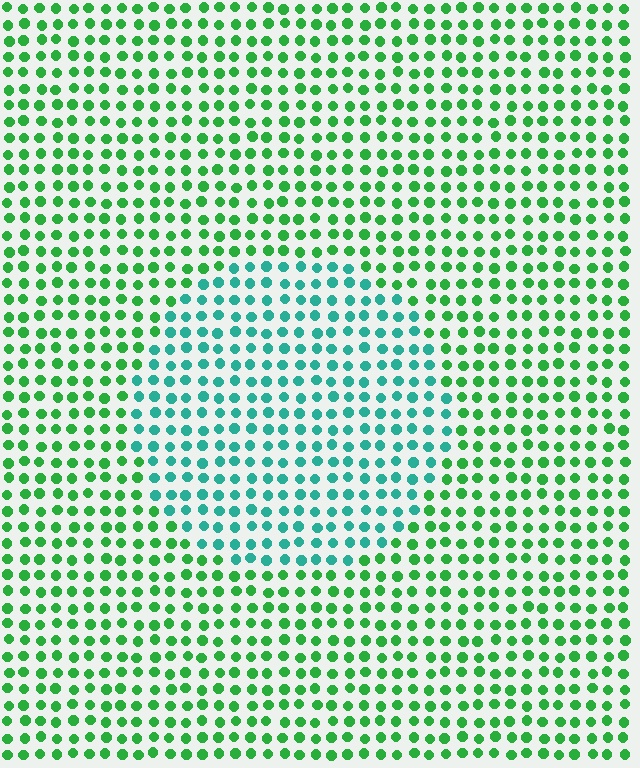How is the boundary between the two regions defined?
The boundary is defined purely by a slight shift in hue (about 42 degrees). Spacing, size, and orientation are identical on both sides.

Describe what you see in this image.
The image is filled with small green elements in a uniform arrangement. A circle-shaped region is visible where the elements are tinted to a slightly different hue, forming a subtle color boundary.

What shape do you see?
I see a circle.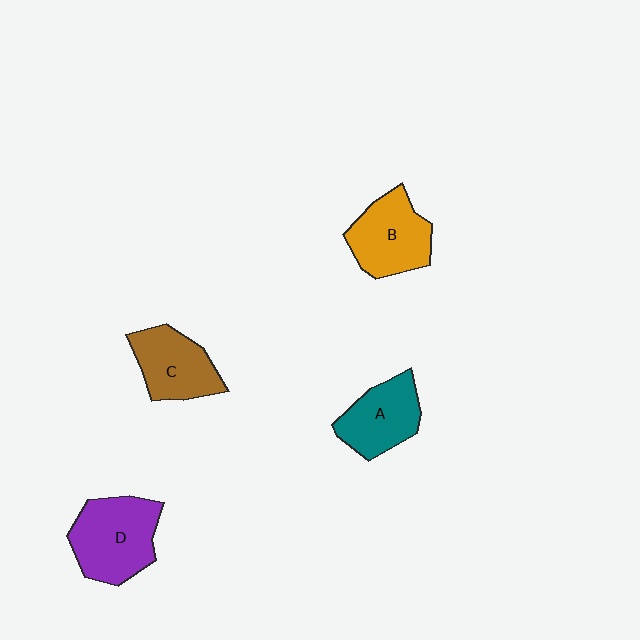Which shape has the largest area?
Shape D (purple).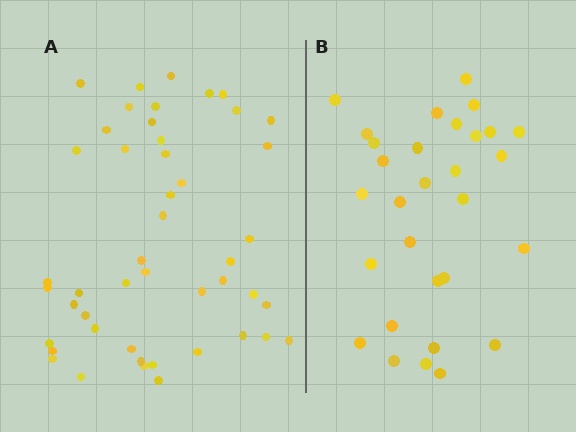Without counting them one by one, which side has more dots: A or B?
Region A (the left region) has more dots.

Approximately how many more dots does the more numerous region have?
Region A has approximately 15 more dots than region B.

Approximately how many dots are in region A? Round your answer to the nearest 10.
About 50 dots. (The exact count is 47, which rounds to 50.)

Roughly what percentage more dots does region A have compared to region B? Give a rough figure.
About 55% more.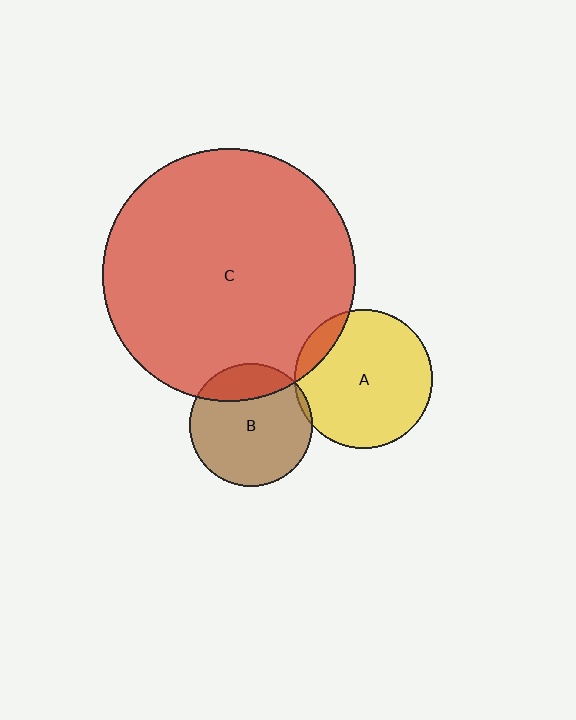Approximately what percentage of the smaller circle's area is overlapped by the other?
Approximately 5%.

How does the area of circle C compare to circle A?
Approximately 3.3 times.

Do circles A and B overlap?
Yes.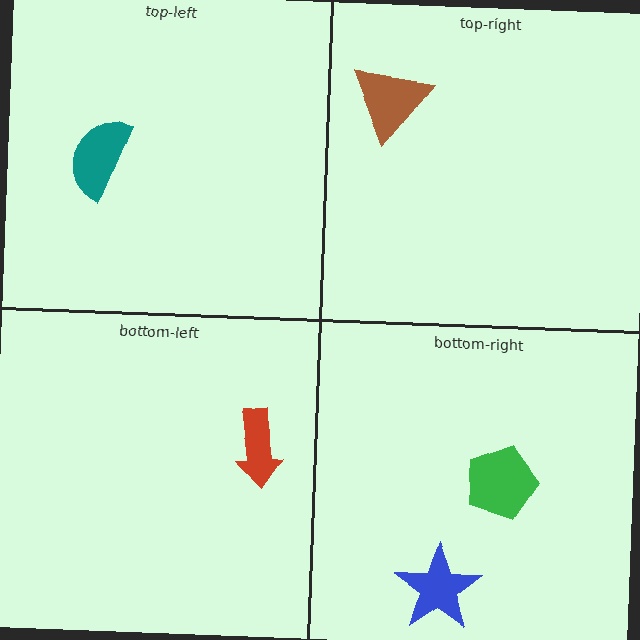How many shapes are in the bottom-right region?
2.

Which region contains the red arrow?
The bottom-left region.